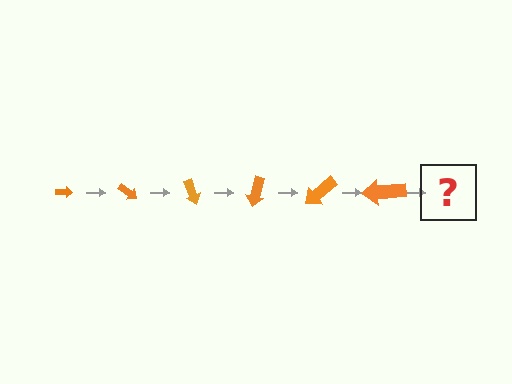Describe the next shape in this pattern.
It should be an arrow, larger than the previous one and rotated 210 degrees from the start.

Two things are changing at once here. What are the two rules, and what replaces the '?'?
The two rules are that the arrow grows larger each step and it rotates 35 degrees each step. The '?' should be an arrow, larger than the previous one and rotated 210 degrees from the start.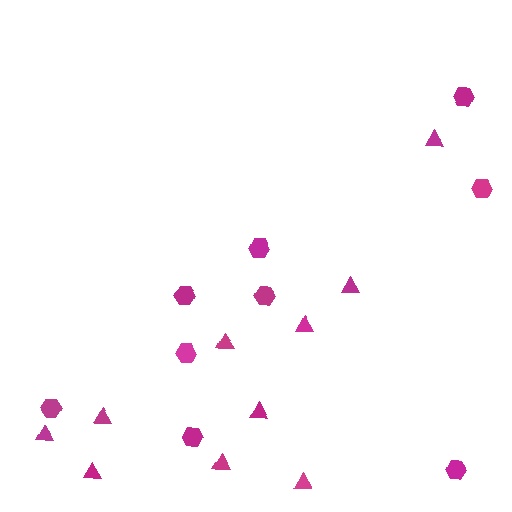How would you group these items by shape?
There are 2 groups: one group of hexagons (9) and one group of triangles (10).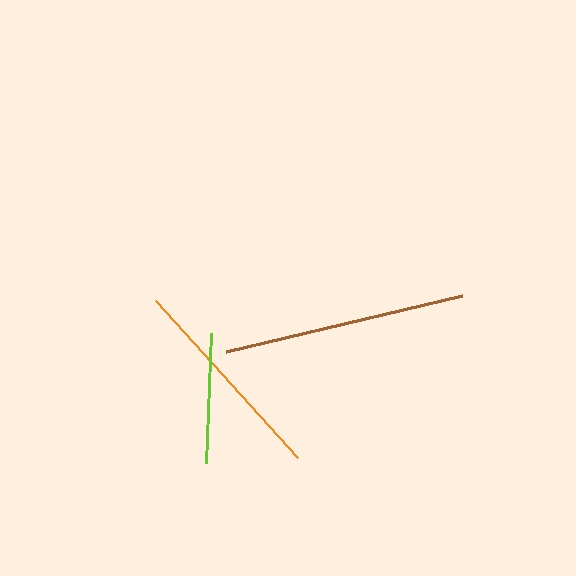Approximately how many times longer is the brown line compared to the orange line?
The brown line is approximately 1.1 times the length of the orange line.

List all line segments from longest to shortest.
From longest to shortest: brown, orange, lime.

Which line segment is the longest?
The brown line is the longest at approximately 242 pixels.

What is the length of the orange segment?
The orange segment is approximately 211 pixels long.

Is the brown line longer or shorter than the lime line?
The brown line is longer than the lime line.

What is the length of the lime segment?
The lime segment is approximately 130 pixels long.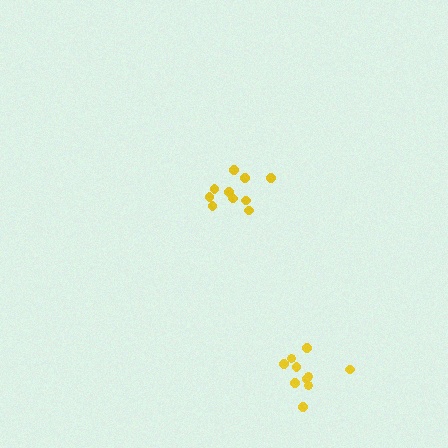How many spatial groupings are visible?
There are 2 spatial groupings.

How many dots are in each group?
Group 1: 10 dots, Group 2: 10 dots (20 total).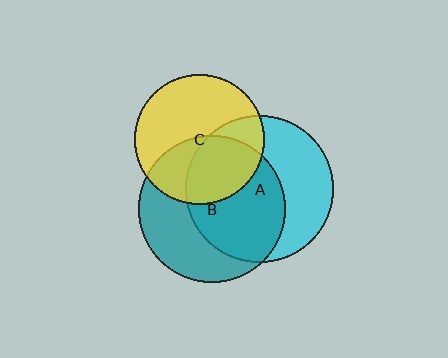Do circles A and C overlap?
Yes.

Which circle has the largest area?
Circle A (cyan).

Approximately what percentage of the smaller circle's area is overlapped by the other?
Approximately 35%.